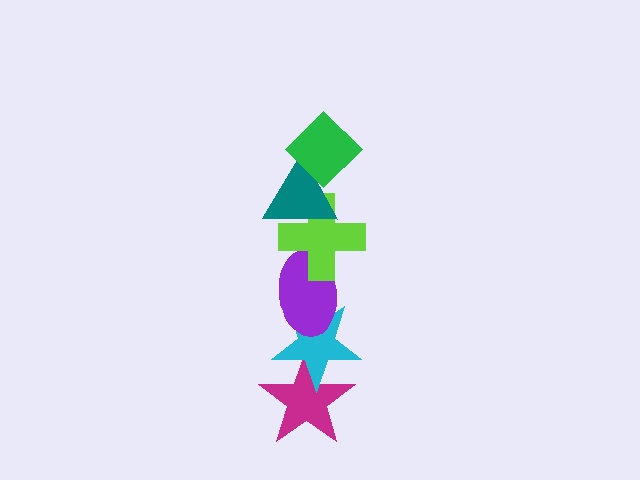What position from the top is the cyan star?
The cyan star is 5th from the top.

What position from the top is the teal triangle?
The teal triangle is 2nd from the top.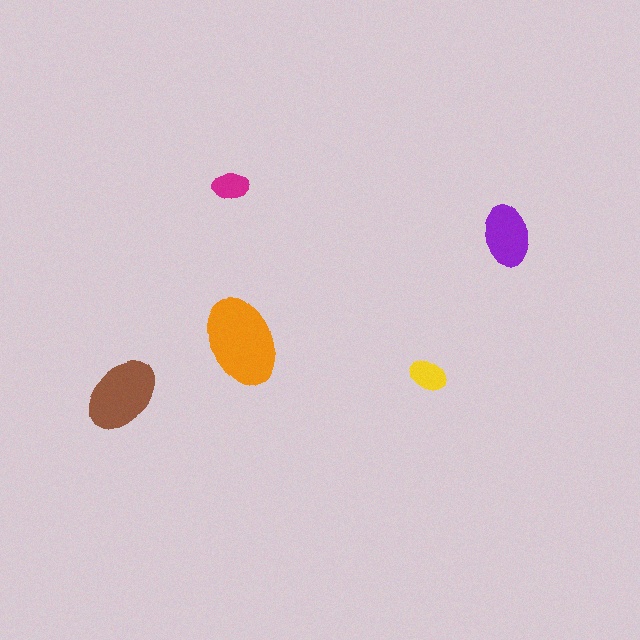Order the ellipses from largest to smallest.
the orange one, the brown one, the purple one, the yellow one, the magenta one.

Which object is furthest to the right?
The purple ellipse is rightmost.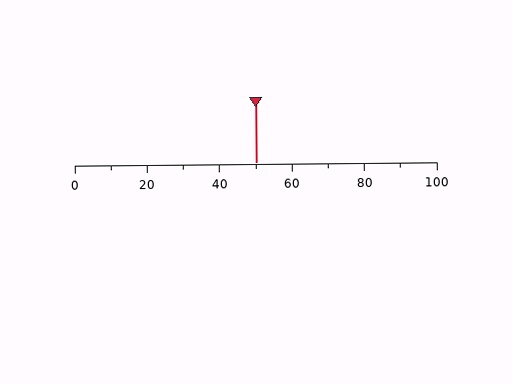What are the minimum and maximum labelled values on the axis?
The axis runs from 0 to 100.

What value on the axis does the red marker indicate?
The marker indicates approximately 50.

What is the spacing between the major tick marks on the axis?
The major ticks are spaced 20 apart.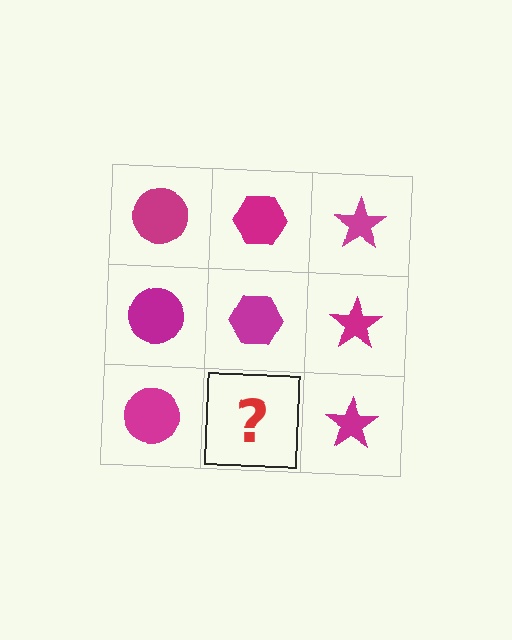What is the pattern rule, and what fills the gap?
The rule is that each column has a consistent shape. The gap should be filled with a magenta hexagon.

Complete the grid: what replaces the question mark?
The question mark should be replaced with a magenta hexagon.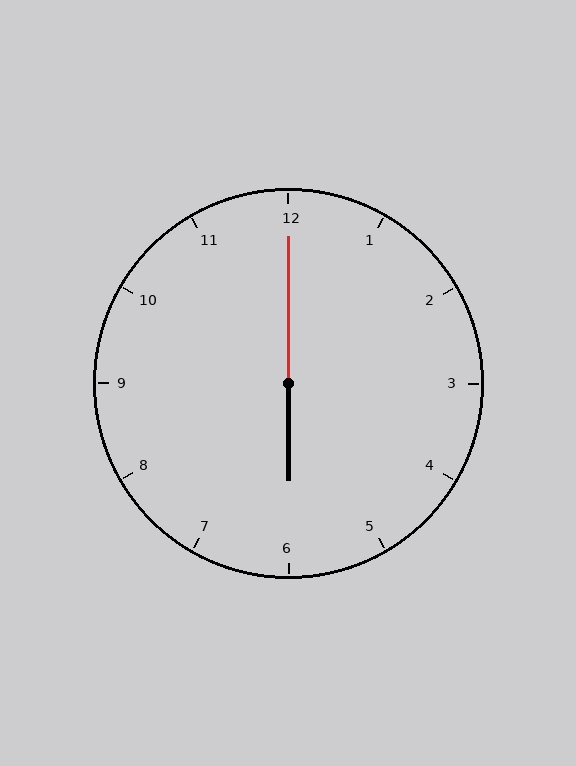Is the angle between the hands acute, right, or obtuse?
It is obtuse.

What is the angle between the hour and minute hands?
Approximately 180 degrees.